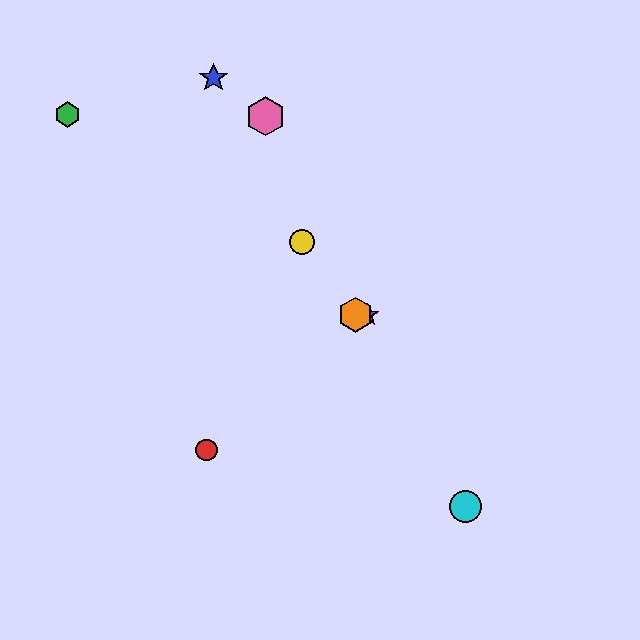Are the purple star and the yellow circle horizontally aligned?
No, the purple star is at y≈315 and the yellow circle is at y≈242.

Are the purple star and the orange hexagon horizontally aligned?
Yes, both are at y≈315.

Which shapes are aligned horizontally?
The purple star, the orange hexagon are aligned horizontally.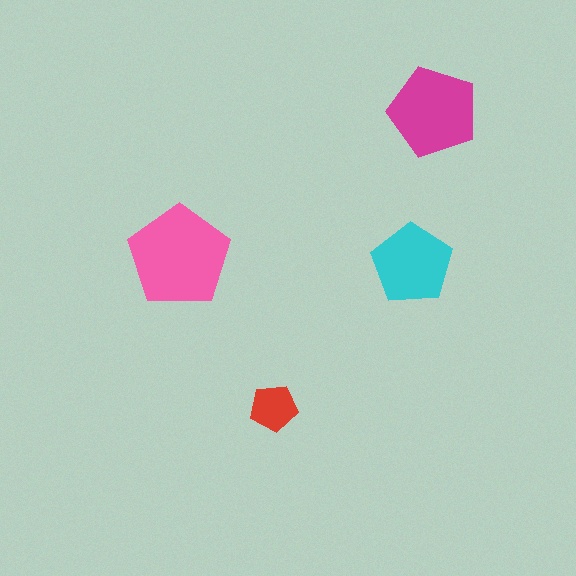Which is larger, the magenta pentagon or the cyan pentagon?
The magenta one.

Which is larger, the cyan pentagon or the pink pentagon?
The pink one.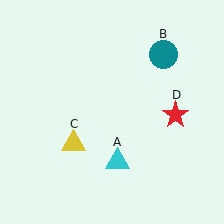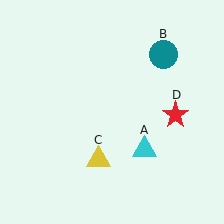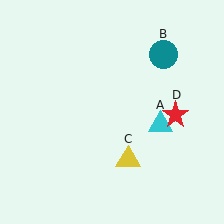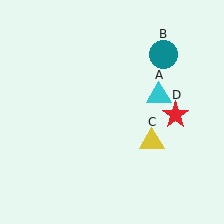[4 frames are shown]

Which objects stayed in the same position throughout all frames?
Teal circle (object B) and red star (object D) remained stationary.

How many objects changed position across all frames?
2 objects changed position: cyan triangle (object A), yellow triangle (object C).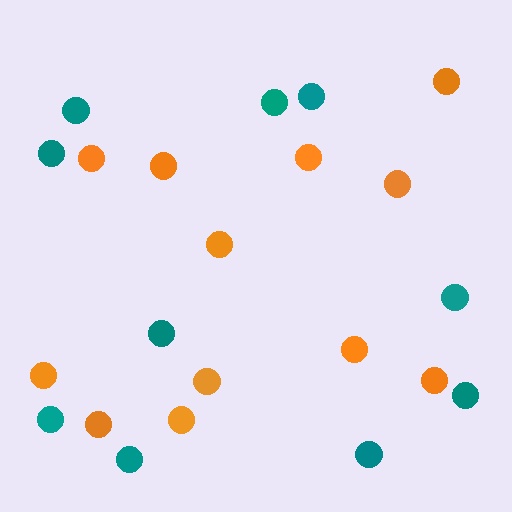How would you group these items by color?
There are 2 groups: one group of orange circles (12) and one group of teal circles (10).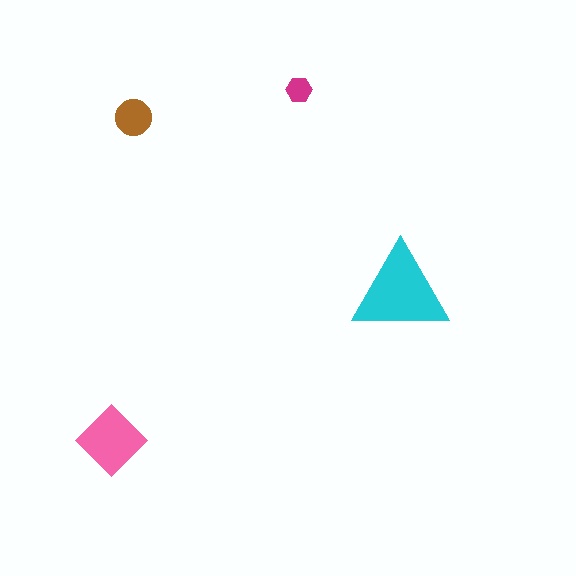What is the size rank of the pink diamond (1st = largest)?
2nd.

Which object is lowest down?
The pink diamond is bottommost.